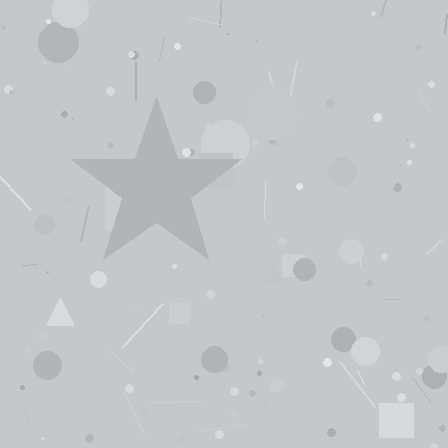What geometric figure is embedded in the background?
A star is embedded in the background.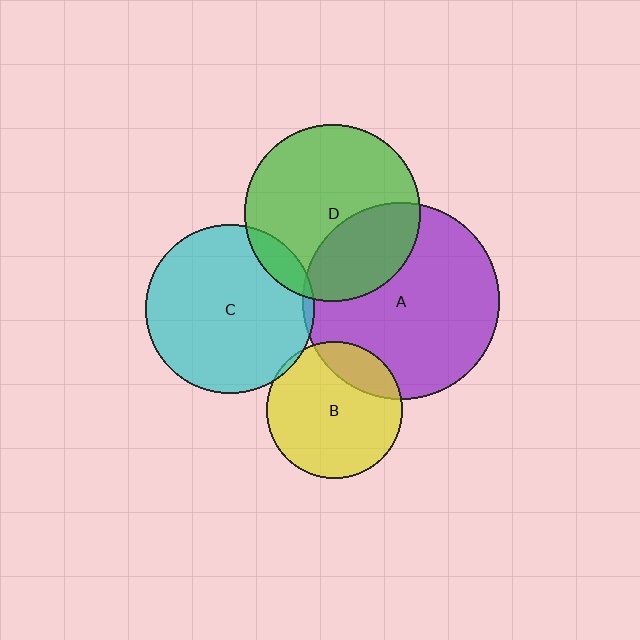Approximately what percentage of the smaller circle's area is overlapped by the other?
Approximately 30%.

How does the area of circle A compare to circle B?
Approximately 2.1 times.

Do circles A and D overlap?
Yes.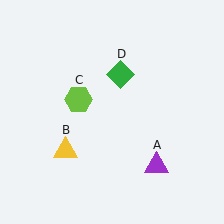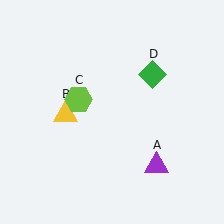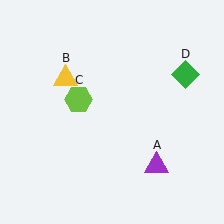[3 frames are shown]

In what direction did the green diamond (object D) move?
The green diamond (object D) moved right.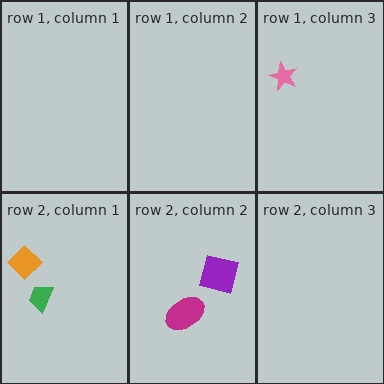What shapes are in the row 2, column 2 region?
The purple square, the magenta ellipse.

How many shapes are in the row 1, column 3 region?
1.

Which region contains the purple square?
The row 2, column 2 region.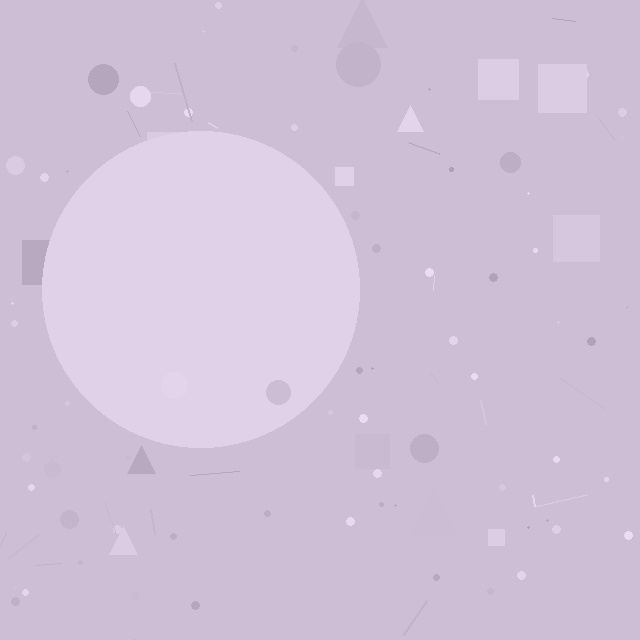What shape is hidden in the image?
A circle is hidden in the image.